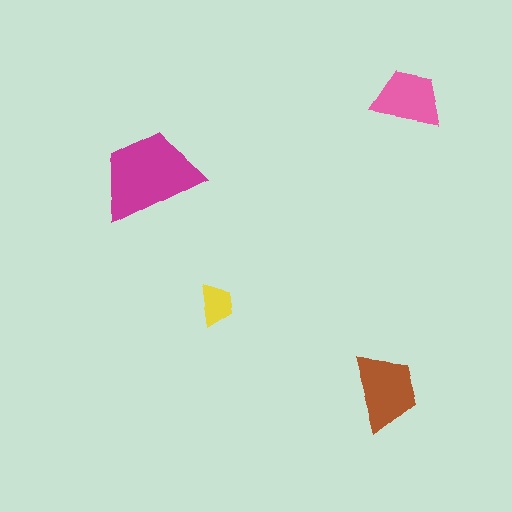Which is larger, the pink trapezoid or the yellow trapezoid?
The pink one.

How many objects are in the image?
There are 4 objects in the image.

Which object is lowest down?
The brown trapezoid is bottommost.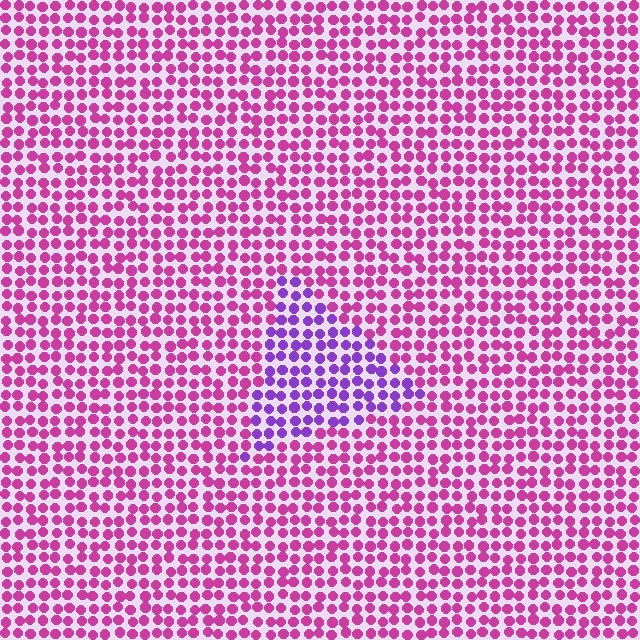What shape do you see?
I see a triangle.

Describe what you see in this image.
The image is filled with small magenta elements in a uniform arrangement. A triangle-shaped region is visible where the elements are tinted to a slightly different hue, forming a subtle color boundary.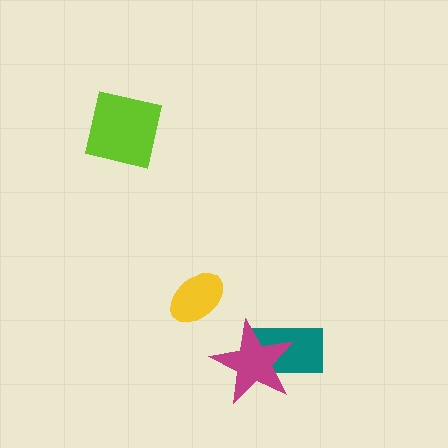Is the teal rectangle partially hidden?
Yes, it is partially covered by another shape.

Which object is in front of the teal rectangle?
The magenta star is in front of the teal rectangle.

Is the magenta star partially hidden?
No, no other shape covers it.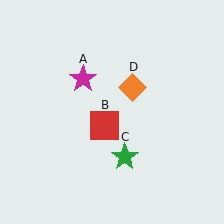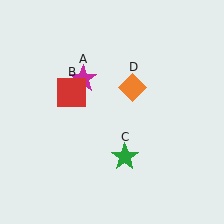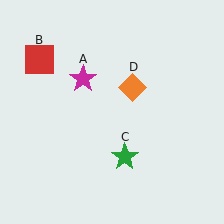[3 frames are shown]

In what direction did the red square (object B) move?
The red square (object B) moved up and to the left.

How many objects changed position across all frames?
1 object changed position: red square (object B).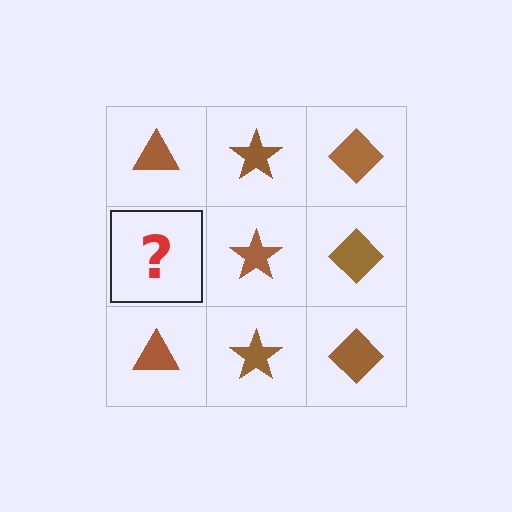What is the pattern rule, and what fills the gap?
The rule is that each column has a consistent shape. The gap should be filled with a brown triangle.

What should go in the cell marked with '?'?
The missing cell should contain a brown triangle.